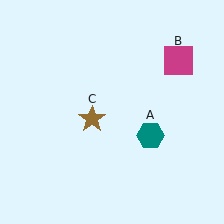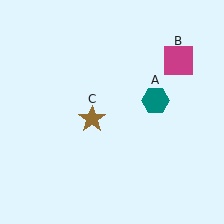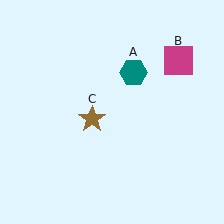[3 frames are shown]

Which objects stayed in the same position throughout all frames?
Magenta square (object B) and brown star (object C) remained stationary.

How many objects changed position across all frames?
1 object changed position: teal hexagon (object A).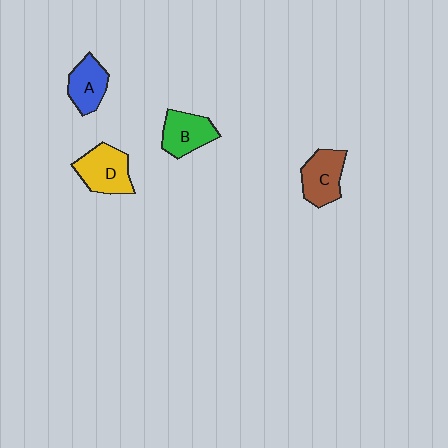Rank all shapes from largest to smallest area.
From largest to smallest: D (yellow), C (brown), B (green), A (blue).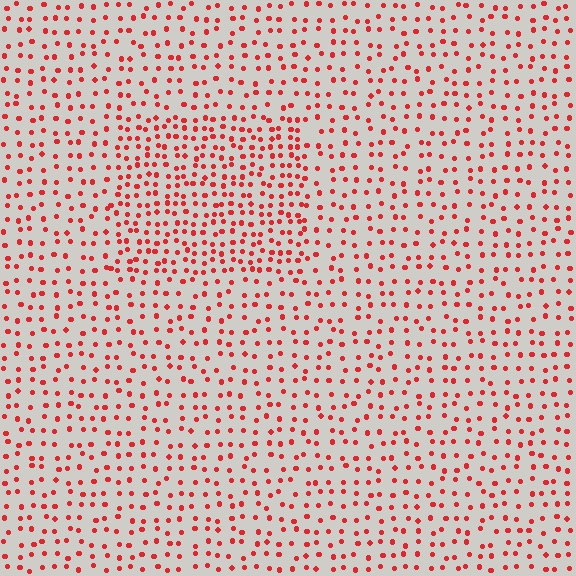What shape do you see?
I see a rectangle.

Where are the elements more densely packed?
The elements are more densely packed inside the rectangle boundary.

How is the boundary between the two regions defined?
The boundary is defined by a change in element density (approximately 1.7x ratio). All elements are the same color, size, and shape.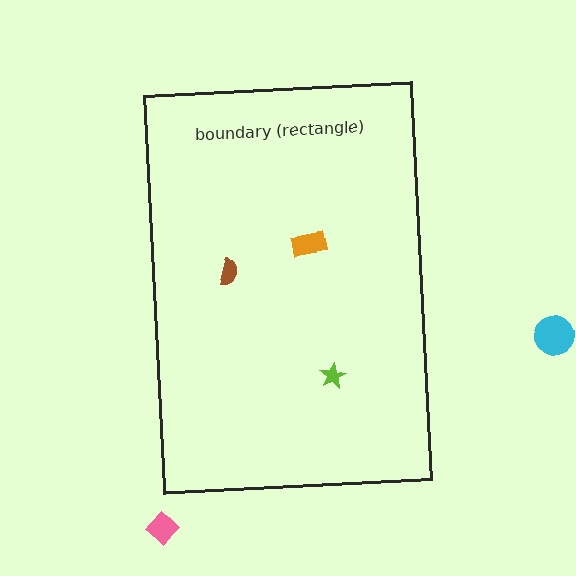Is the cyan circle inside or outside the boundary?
Outside.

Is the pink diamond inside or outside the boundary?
Outside.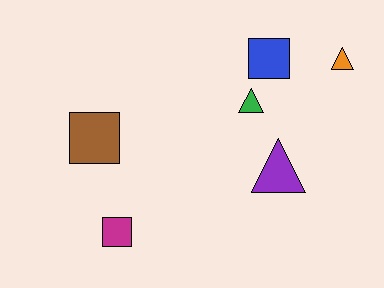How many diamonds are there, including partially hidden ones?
There are no diamonds.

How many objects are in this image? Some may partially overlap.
There are 6 objects.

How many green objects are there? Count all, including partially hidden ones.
There is 1 green object.